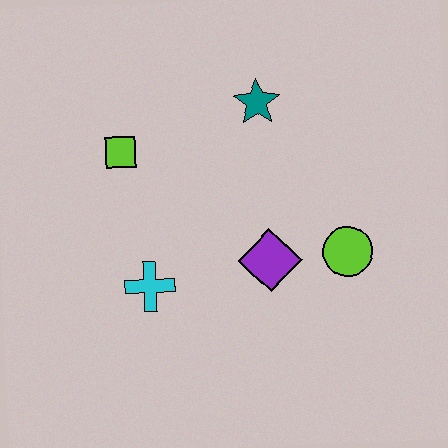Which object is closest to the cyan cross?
The purple diamond is closest to the cyan cross.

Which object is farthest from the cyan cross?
The teal star is farthest from the cyan cross.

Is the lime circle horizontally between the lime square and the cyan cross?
No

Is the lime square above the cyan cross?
Yes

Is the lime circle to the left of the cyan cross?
No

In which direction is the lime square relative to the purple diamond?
The lime square is to the left of the purple diamond.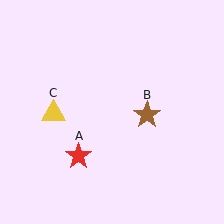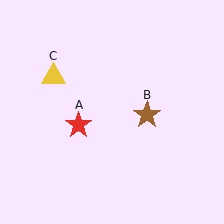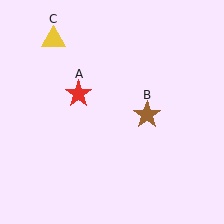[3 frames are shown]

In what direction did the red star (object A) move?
The red star (object A) moved up.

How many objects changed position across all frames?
2 objects changed position: red star (object A), yellow triangle (object C).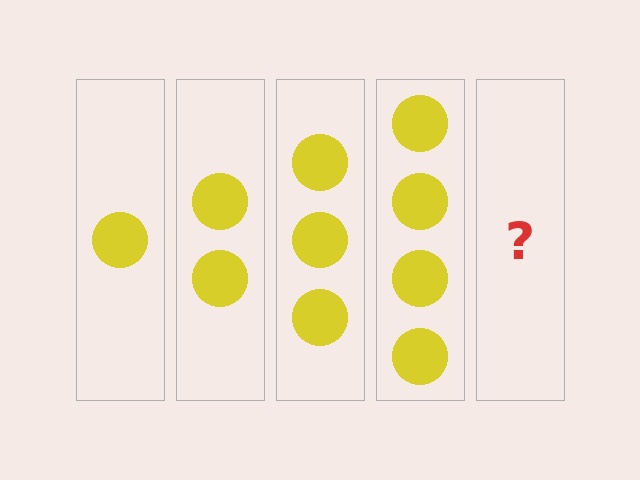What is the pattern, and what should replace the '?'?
The pattern is that each step adds one more circle. The '?' should be 5 circles.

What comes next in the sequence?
The next element should be 5 circles.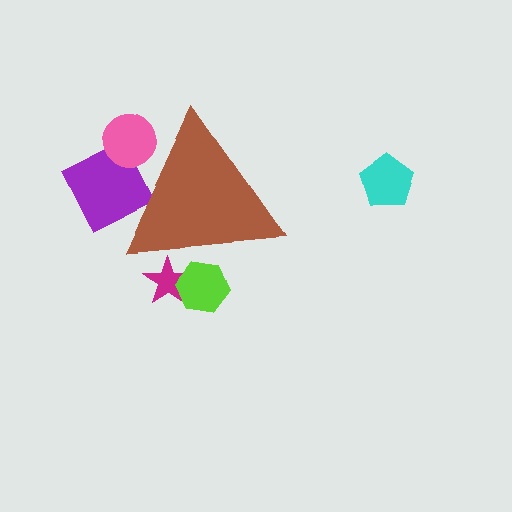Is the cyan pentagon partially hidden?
No, the cyan pentagon is fully visible.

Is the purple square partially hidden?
Yes, the purple square is partially hidden behind the brown triangle.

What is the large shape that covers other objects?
A brown triangle.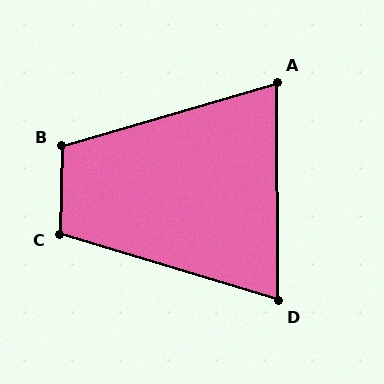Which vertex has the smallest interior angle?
D, at approximately 73 degrees.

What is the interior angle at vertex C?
Approximately 106 degrees (obtuse).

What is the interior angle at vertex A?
Approximately 74 degrees (acute).